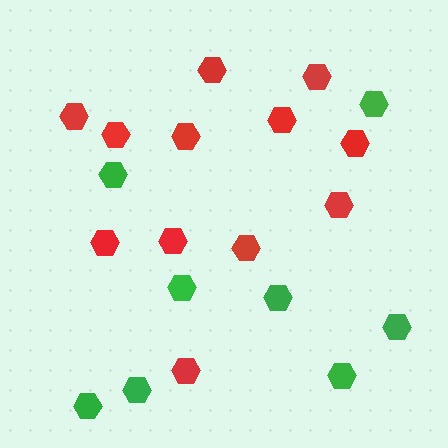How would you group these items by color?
There are 2 groups: one group of green hexagons (8) and one group of red hexagons (12).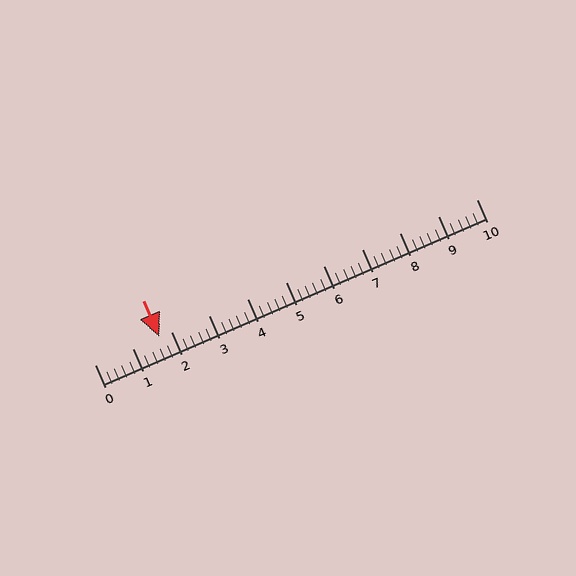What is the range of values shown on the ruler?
The ruler shows values from 0 to 10.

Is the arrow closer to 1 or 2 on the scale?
The arrow is closer to 2.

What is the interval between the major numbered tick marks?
The major tick marks are spaced 1 units apart.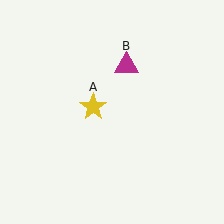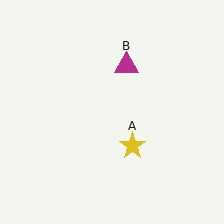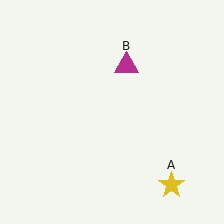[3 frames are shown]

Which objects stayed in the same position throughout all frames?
Magenta triangle (object B) remained stationary.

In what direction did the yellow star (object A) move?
The yellow star (object A) moved down and to the right.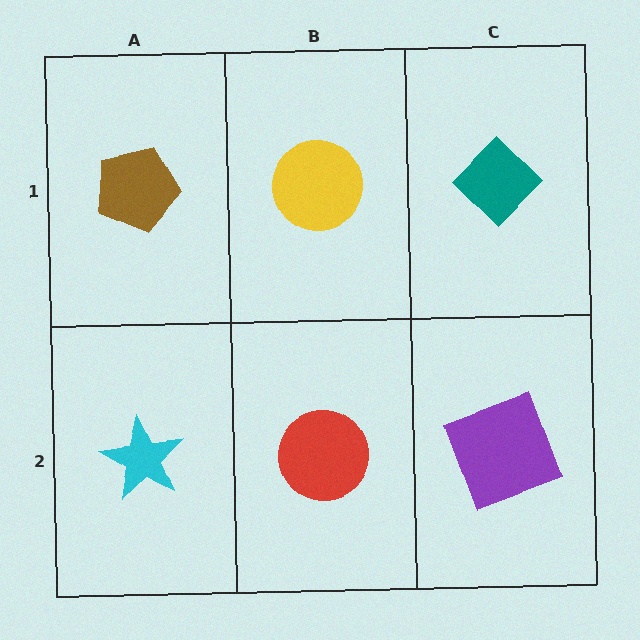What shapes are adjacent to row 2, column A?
A brown pentagon (row 1, column A), a red circle (row 2, column B).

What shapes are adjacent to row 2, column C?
A teal diamond (row 1, column C), a red circle (row 2, column B).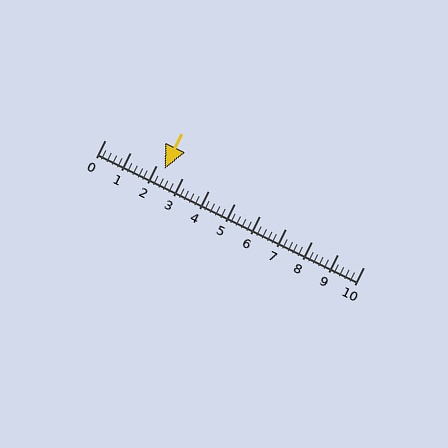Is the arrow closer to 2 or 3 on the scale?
The arrow is closer to 2.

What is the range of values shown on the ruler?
The ruler shows values from 0 to 10.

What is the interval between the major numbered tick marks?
The major tick marks are spaced 1 units apart.